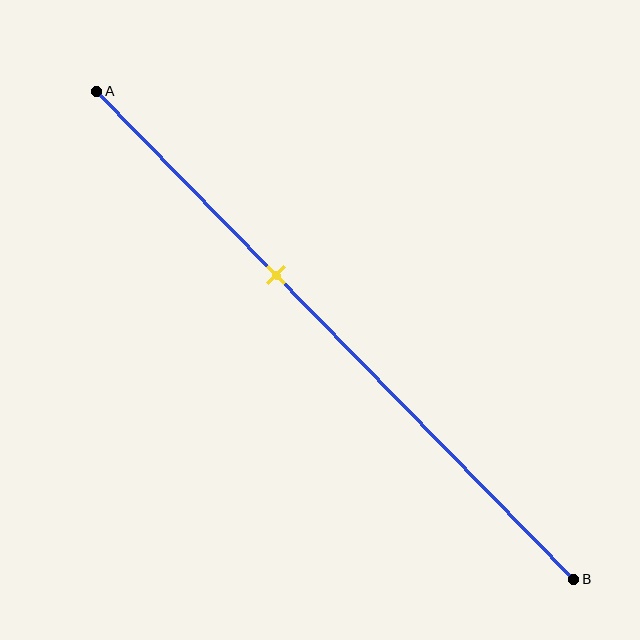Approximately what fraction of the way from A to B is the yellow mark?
The yellow mark is approximately 40% of the way from A to B.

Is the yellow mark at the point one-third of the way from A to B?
No, the mark is at about 40% from A, not at the 33% one-third point.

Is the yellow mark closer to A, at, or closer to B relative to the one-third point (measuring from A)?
The yellow mark is closer to point B than the one-third point of segment AB.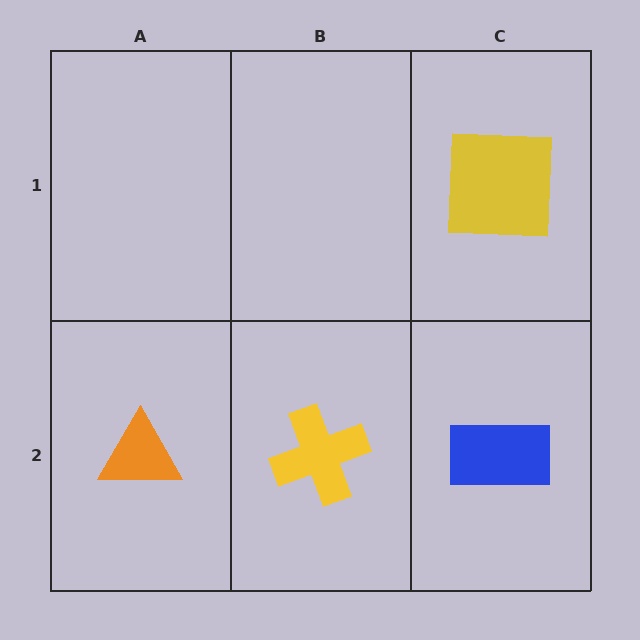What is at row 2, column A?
An orange triangle.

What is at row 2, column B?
A yellow cross.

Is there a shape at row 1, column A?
No, that cell is empty.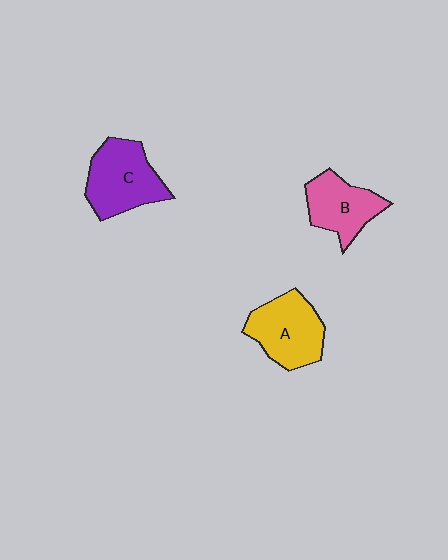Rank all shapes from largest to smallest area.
From largest to smallest: C (purple), A (yellow), B (pink).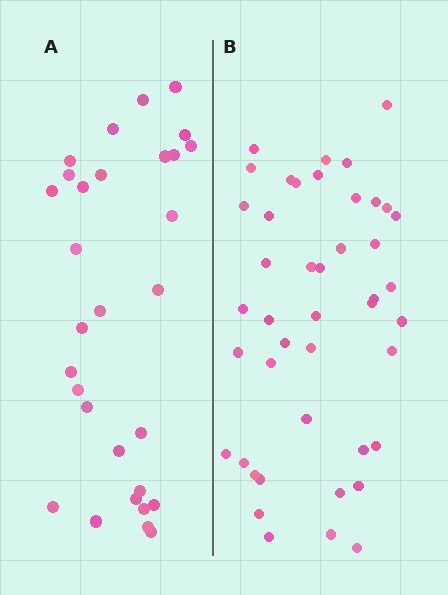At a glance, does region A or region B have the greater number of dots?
Region B (the right region) has more dots.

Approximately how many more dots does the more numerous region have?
Region B has approximately 15 more dots than region A.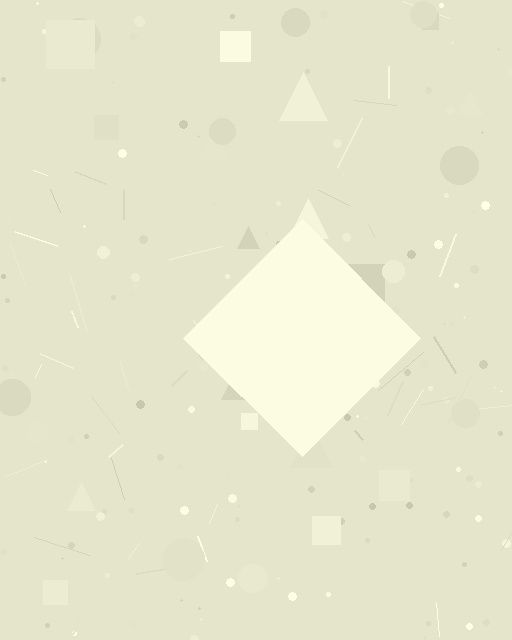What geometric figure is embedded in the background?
A diamond is embedded in the background.